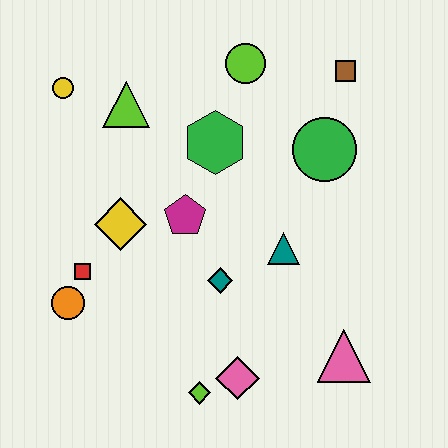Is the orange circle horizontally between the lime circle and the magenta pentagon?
No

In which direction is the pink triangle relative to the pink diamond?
The pink triangle is to the right of the pink diamond.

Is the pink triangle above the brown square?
No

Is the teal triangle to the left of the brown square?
Yes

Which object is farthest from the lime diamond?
The brown square is farthest from the lime diamond.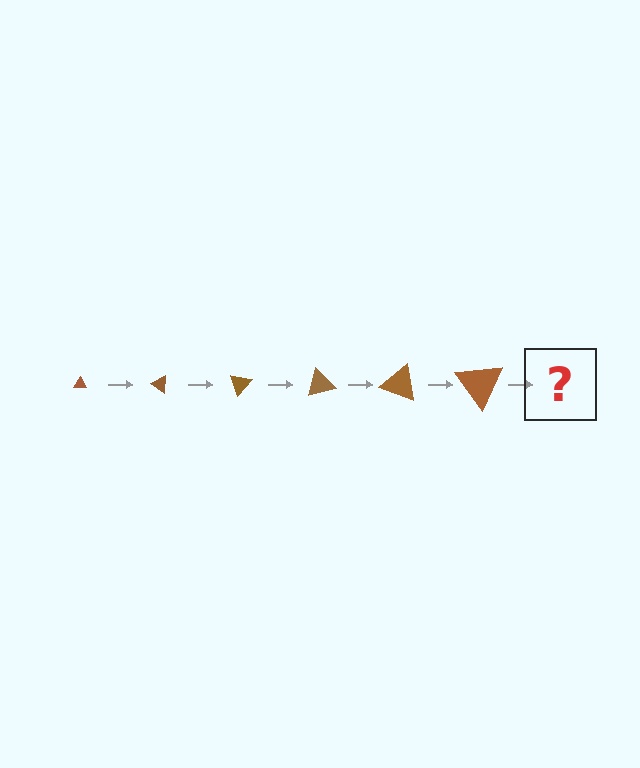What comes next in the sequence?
The next element should be a triangle, larger than the previous one and rotated 210 degrees from the start.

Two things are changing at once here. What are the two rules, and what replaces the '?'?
The two rules are that the triangle grows larger each step and it rotates 35 degrees each step. The '?' should be a triangle, larger than the previous one and rotated 210 degrees from the start.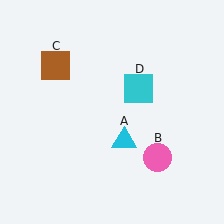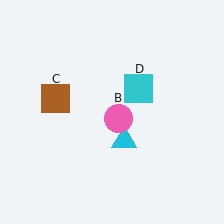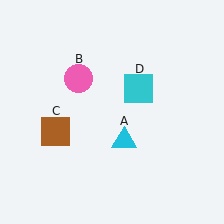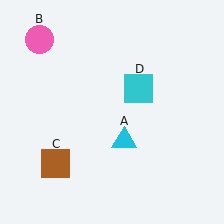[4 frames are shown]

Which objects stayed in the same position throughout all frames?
Cyan triangle (object A) and cyan square (object D) remained stationary.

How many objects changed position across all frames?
2 objects changed position: pink circle (object B), brown square (object C).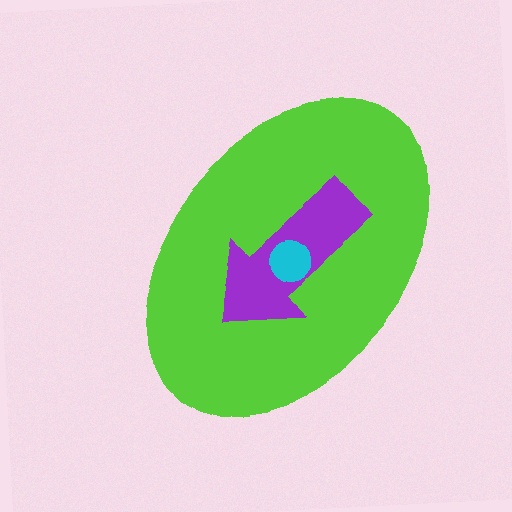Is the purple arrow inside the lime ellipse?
Yes.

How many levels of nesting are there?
3.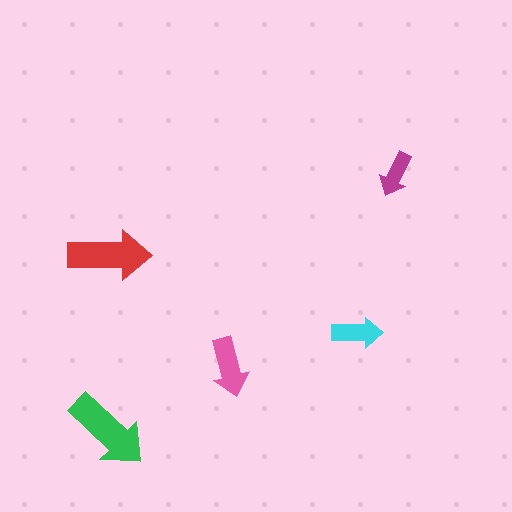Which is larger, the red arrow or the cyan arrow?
The red one.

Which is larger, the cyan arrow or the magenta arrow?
The cyan one.